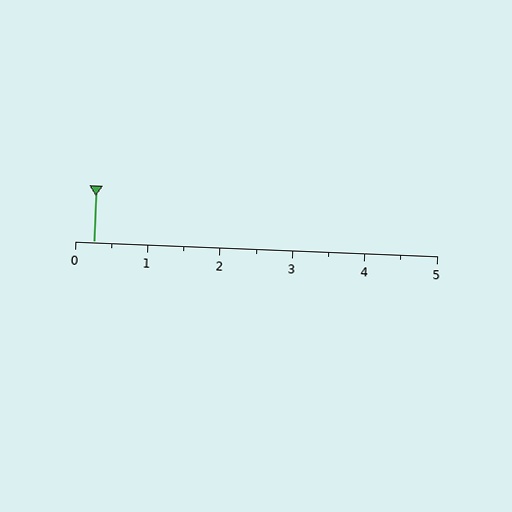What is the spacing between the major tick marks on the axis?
The major ticks are spaced 1 apart.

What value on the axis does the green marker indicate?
The marker indicates approximately 0.2.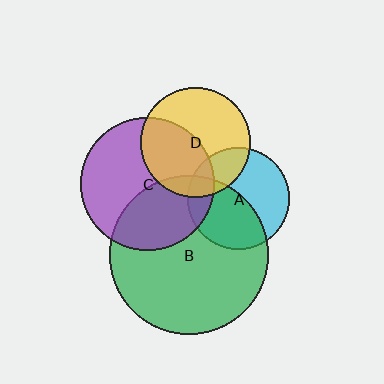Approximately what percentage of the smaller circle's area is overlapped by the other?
Approximately 10%.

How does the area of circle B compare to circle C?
Approximately 1.4 times.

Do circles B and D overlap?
Yes.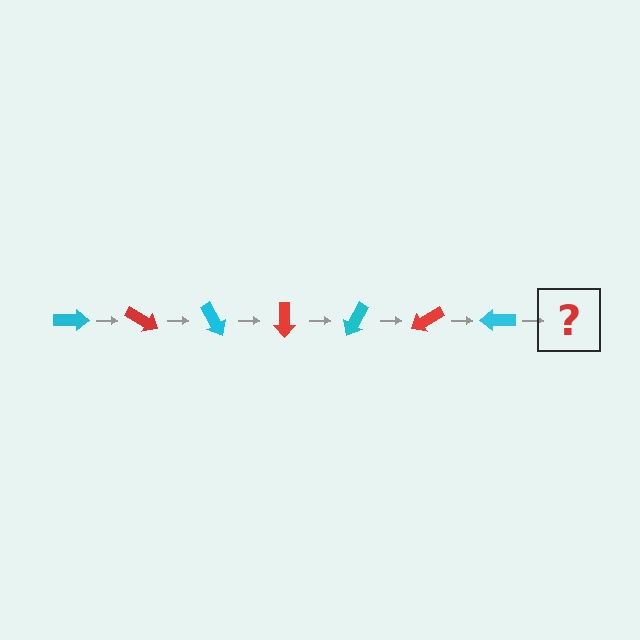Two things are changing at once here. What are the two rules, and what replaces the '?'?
The two rules are that it rotates 30 degrees each step and the color cycles through cyan and red. The '?' should be a red arrow, rotated 210 degrees from the start.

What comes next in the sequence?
The next element should be a red arrow, rotated 210 degrees from the start.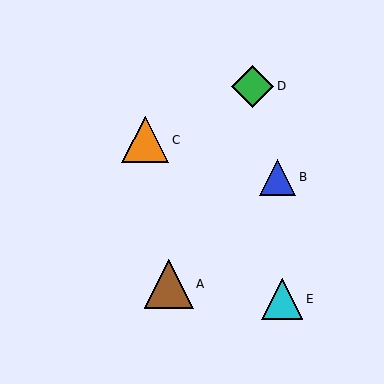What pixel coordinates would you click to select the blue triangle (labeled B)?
Click at (278, 177) to select the blue triangle B.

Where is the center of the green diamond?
The center of the green diamond is at (253, 86).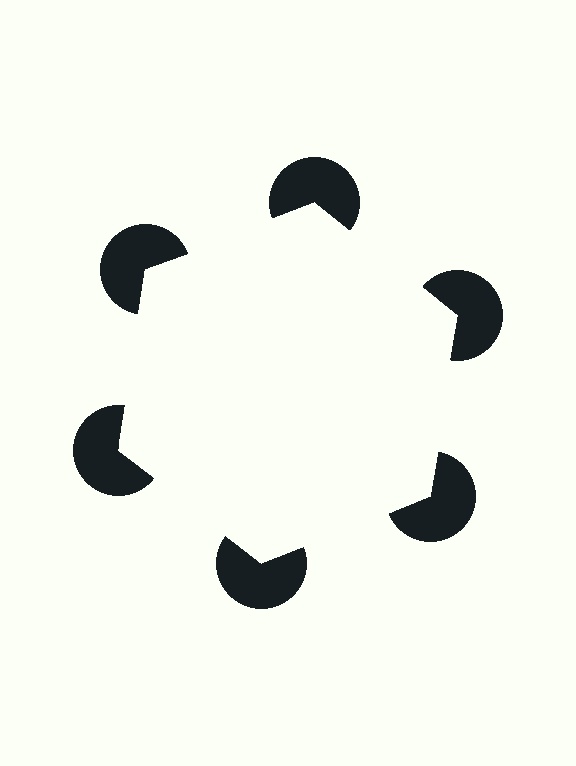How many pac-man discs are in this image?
There are 6 — one at each vertex of the illusory hexagon.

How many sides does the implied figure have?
6 sides.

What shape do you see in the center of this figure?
An illusory hexagon — its edges are inferred from the aligned wedge cuts in the pac-man discs, not physically drawn.